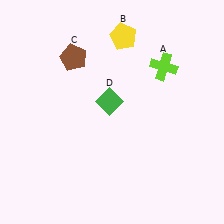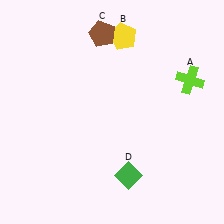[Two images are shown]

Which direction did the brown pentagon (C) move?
The brown pentagon (C) moved right.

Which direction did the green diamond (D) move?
The green diamond (D) moved down.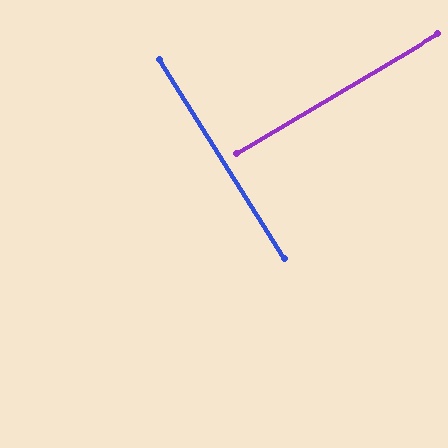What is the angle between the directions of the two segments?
Approximately 89 degrees.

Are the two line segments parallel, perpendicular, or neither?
Perpendicular — they meet at approximately 89°.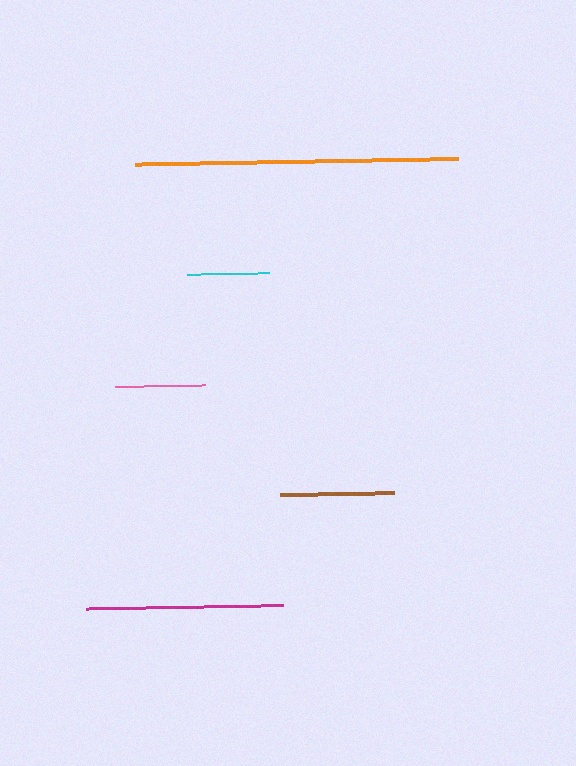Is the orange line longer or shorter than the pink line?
The orange line is longer than the pink line.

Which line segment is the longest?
The orange line is the longest at approximately 323 pixels.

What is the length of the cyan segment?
The cyan segment is approximately 82 pixels long.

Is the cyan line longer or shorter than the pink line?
The pink line is longer than the cyan line.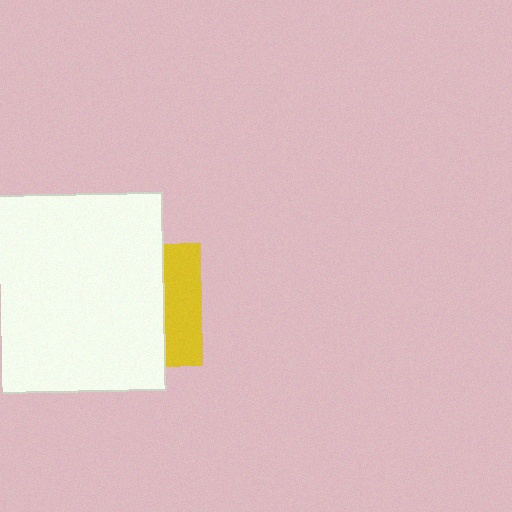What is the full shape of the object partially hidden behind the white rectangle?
The partially hidden object is a yellow square.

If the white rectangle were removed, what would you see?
You would see the complete yellow square.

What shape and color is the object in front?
The object in front is a white rectangle.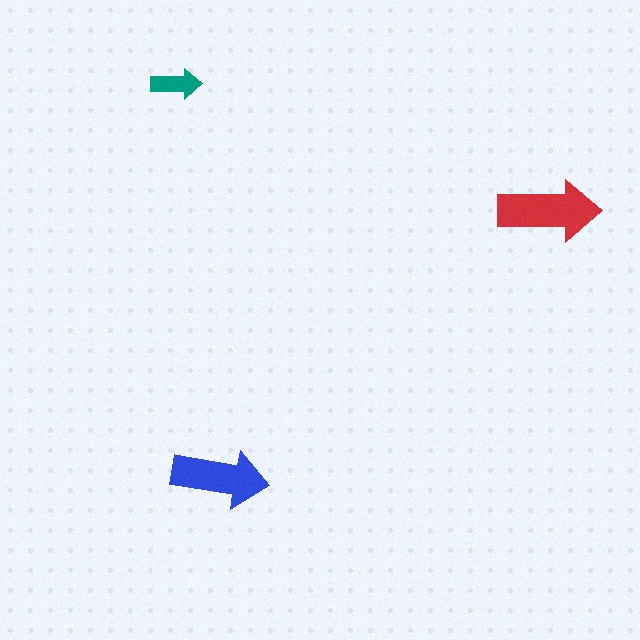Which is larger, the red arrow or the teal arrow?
The red one.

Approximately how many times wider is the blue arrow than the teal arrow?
About 2 times wider.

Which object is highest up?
The teal arrow is topmost.